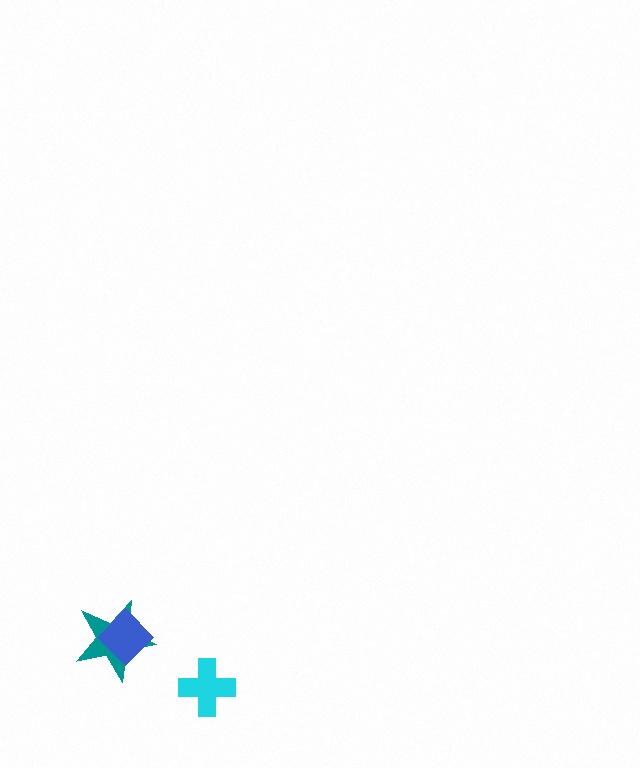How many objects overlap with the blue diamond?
1 object overlaps with the blue diamond.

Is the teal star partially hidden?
Yes, it is partially covered by another shape.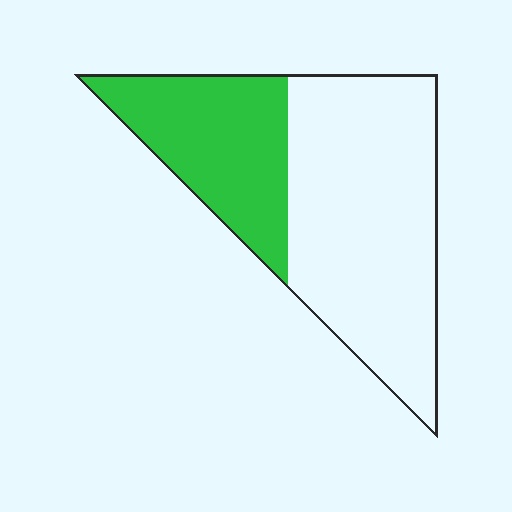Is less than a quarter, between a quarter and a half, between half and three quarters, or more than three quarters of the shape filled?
Between a quarter and a half.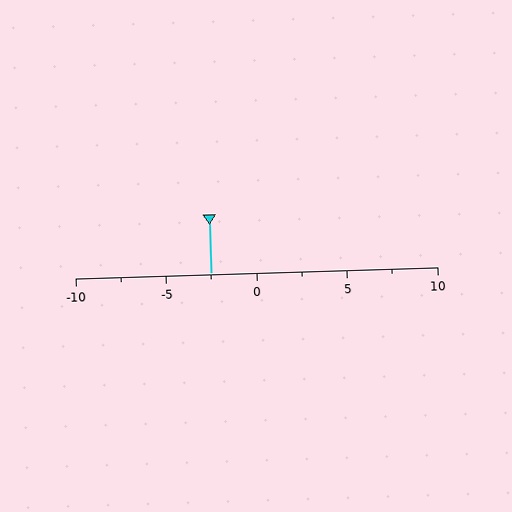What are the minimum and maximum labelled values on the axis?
The axis runs from -10 to 10.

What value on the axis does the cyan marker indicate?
The marker indicates approximately -2.5.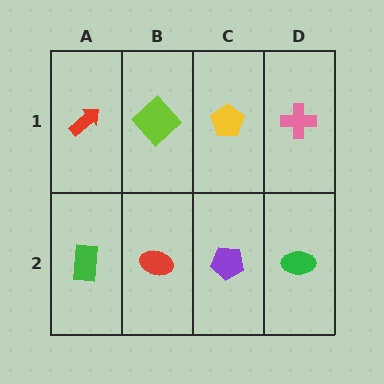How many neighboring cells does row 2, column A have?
2.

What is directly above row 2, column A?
A red arrow.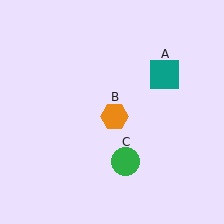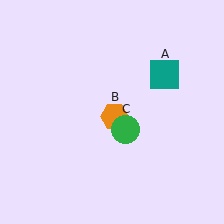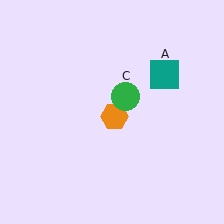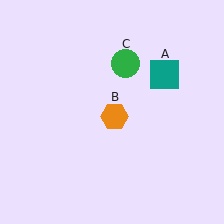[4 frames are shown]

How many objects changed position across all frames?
1 object changed position: green circle (object C).